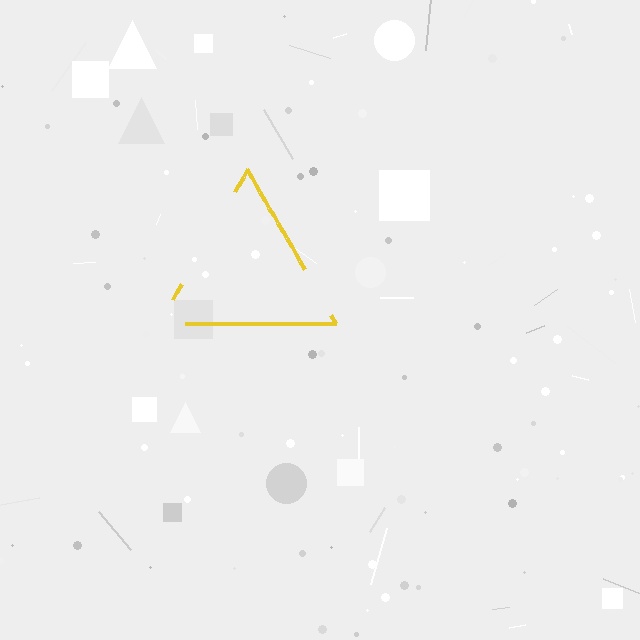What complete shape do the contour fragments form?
The contour fragments form a triangle.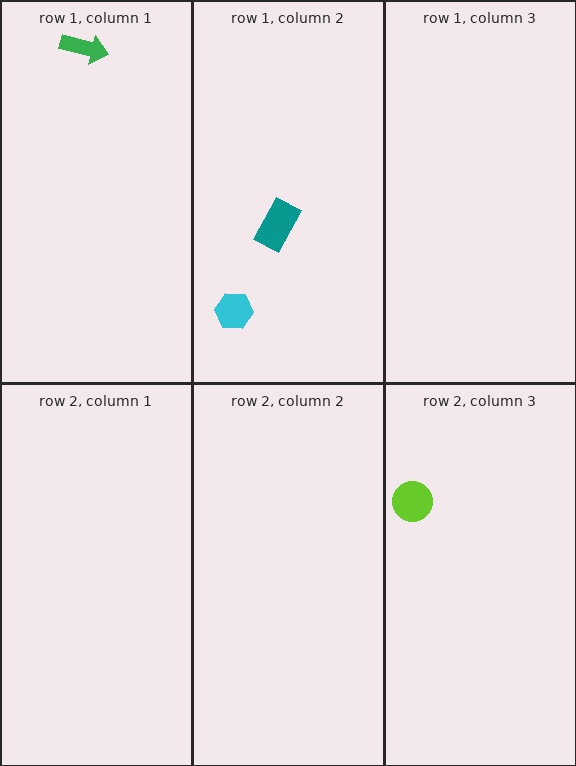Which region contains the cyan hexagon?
The row 1, column 2 region.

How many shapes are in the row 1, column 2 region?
2.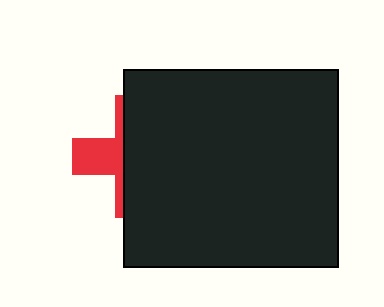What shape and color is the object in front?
The object in front is a black rectangle.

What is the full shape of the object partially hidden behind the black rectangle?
The partially hidden object is a red cross.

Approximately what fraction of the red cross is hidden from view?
Roughly 66% of the red cross is hidden behind the black rectangle.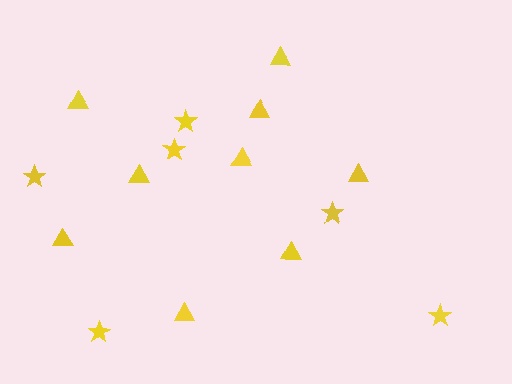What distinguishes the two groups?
There are 2 groups: one group of triangles (9) and one group of stars (6).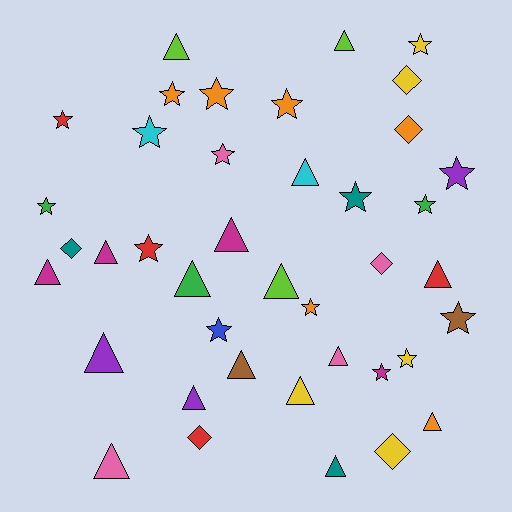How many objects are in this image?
There are 40 objects.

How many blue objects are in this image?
There is 1 blue object.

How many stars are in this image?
There are 17 stars.